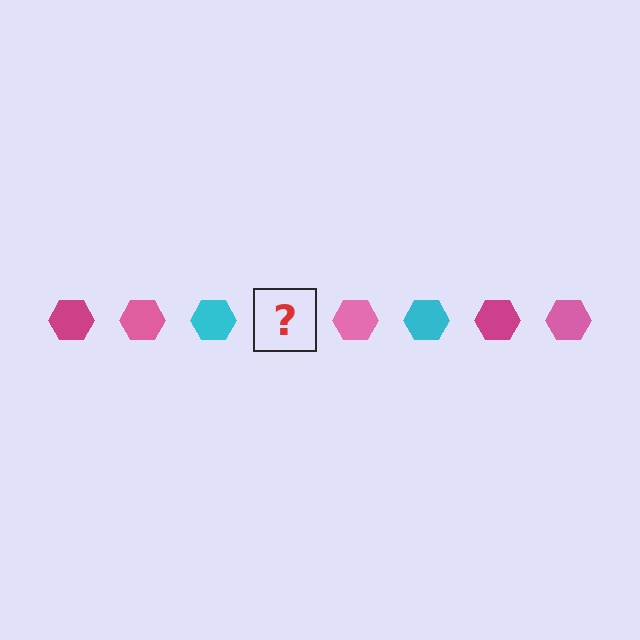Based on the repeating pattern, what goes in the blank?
The blank should be a magenta hexagon.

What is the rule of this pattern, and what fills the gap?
The rule is that the pattern cycles through magenta, pink, cyan hexagons. The gap should be filled with a magenta hexagon.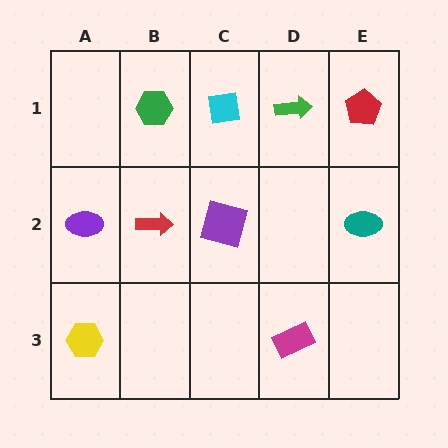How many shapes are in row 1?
4 shapes.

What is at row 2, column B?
A red arrow.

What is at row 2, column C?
A purple square.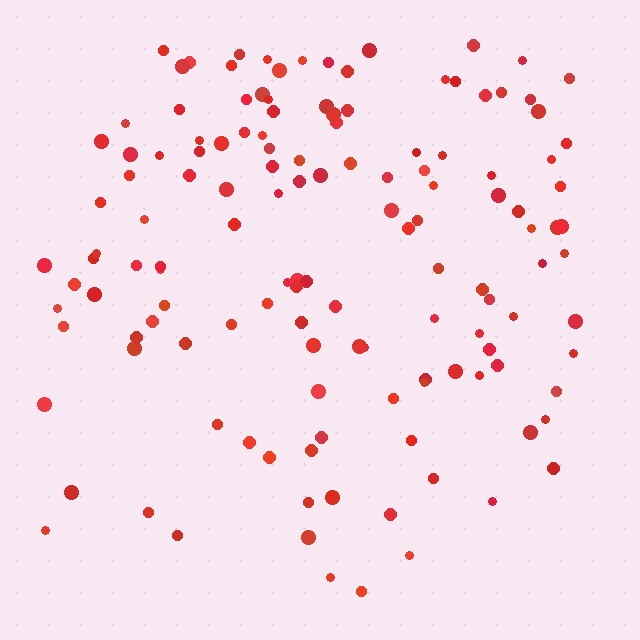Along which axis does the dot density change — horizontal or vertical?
Vertical.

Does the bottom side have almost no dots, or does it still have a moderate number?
Still a moderate number, just noticeably fewer than the top.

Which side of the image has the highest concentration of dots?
The top.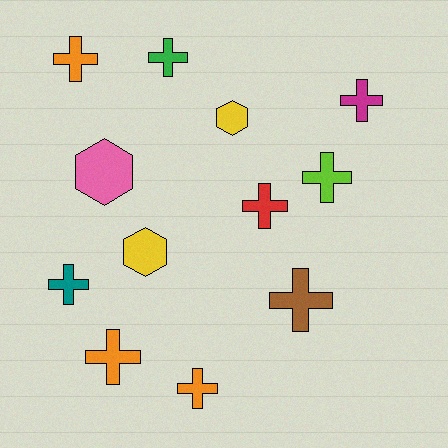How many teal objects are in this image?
There is 1 teal object.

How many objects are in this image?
There are 12 objects.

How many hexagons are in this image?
There are 3 hexagons.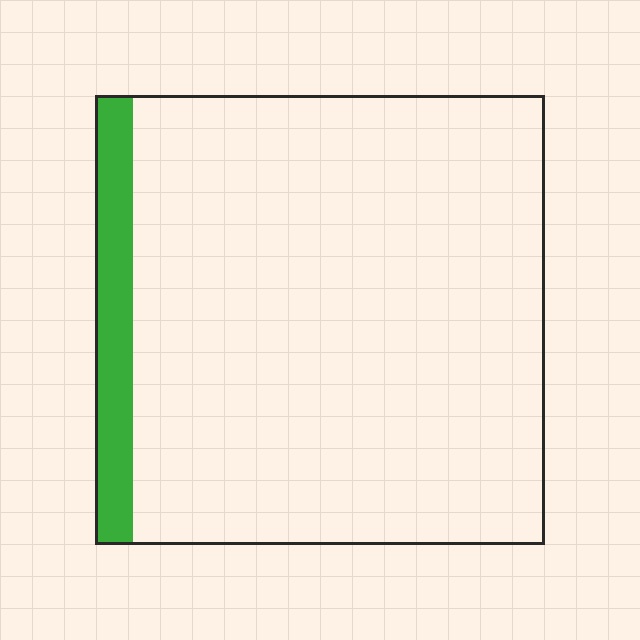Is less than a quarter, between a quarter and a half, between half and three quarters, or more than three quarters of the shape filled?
Less than a quarter.